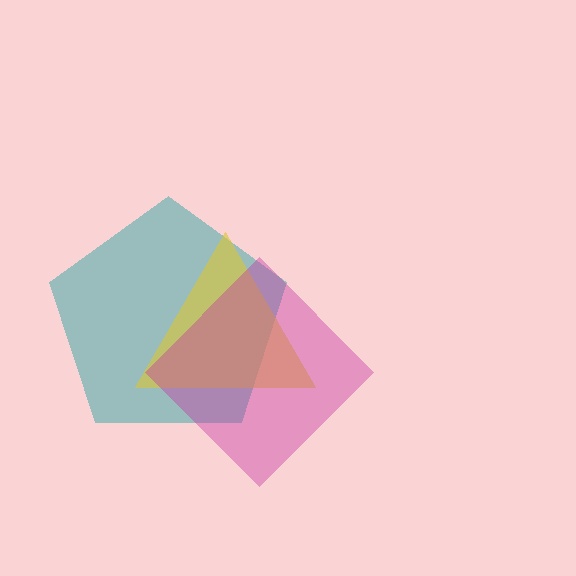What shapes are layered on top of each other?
The layered shapes are: a teal pentagon, a yellow triangle, a magenta diamond.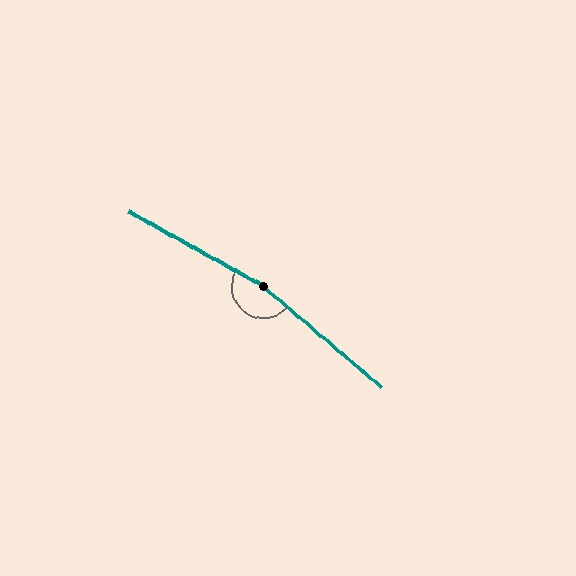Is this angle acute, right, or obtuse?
It is obtuse.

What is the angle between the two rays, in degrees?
Approximately 169 degrees.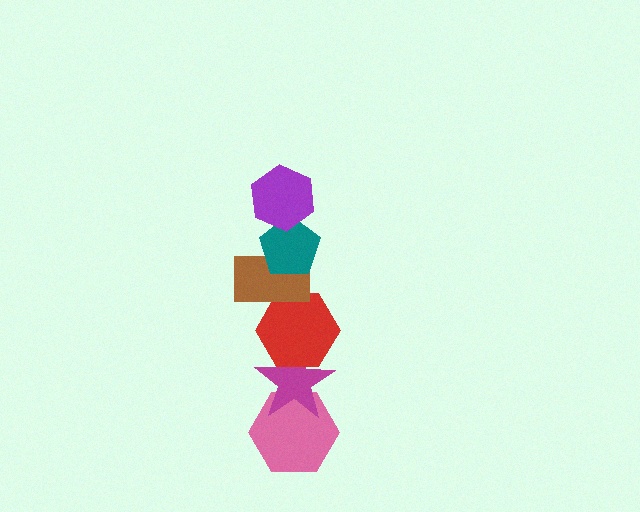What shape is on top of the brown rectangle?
The teal pentagon is on top of the brown rectangle.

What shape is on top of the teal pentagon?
The purple hexagon is on top of the teal pentagon.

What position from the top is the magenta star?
The magenta star is 5th from the top.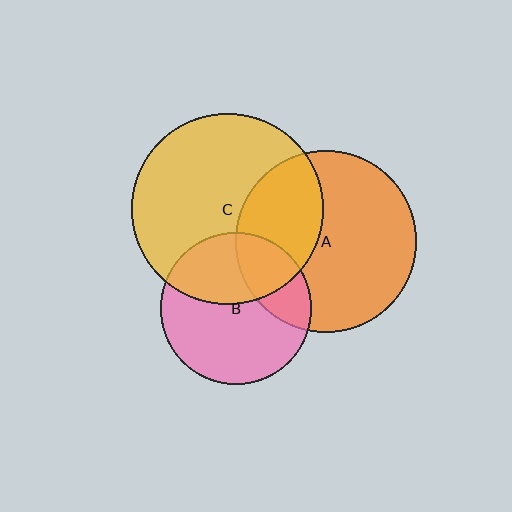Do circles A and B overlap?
Yes.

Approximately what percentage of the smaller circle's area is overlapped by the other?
Approximately 25%.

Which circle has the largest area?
Circle C (yellow).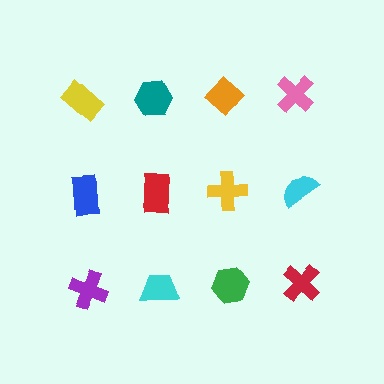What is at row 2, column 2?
A red rectangle.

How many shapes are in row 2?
4 shapes.